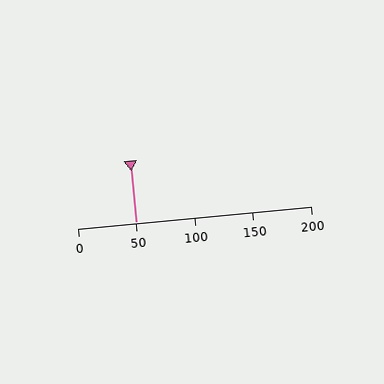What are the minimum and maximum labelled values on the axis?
The axis runs from 0 to 200.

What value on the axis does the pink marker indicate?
The marker indicates approximately 50.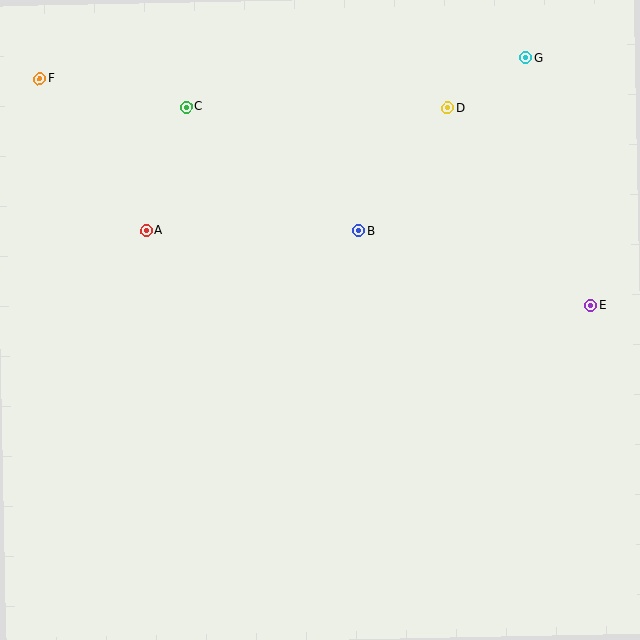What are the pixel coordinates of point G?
Point G is at (526, 58).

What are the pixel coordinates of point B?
Point B is at (359, 231).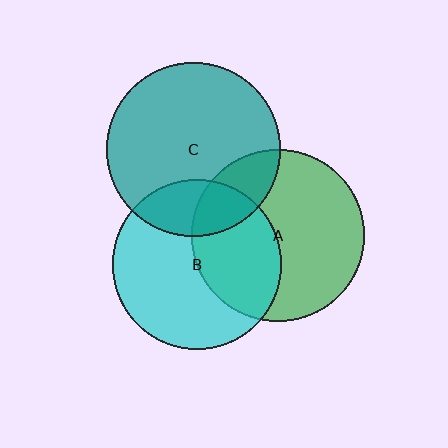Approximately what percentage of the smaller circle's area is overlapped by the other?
Approximately 40%.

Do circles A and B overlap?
Yes.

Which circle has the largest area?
Circle C (teal).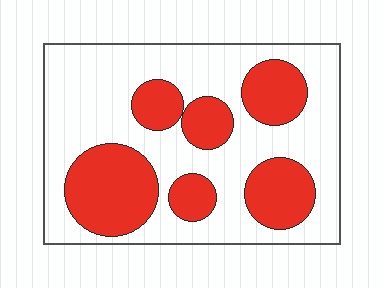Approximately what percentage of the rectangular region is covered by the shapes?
Approximately 35%.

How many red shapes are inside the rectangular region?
6.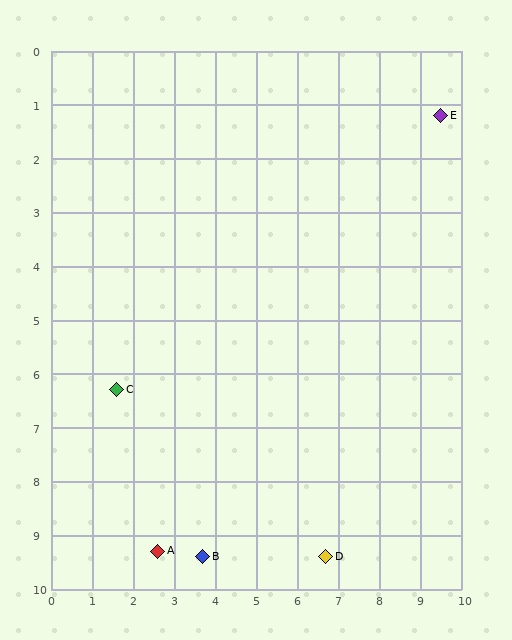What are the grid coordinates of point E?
Point E is at approximately (9.5, 1.2).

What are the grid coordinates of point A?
Point A is at approximately (2.6, 9.3).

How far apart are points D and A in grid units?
Points D and A are about 4.1 grid units apart.